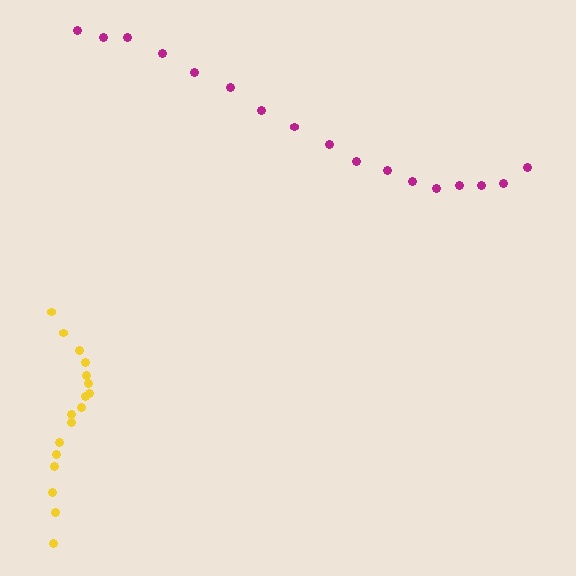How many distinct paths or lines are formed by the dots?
There are 2 distinct paths.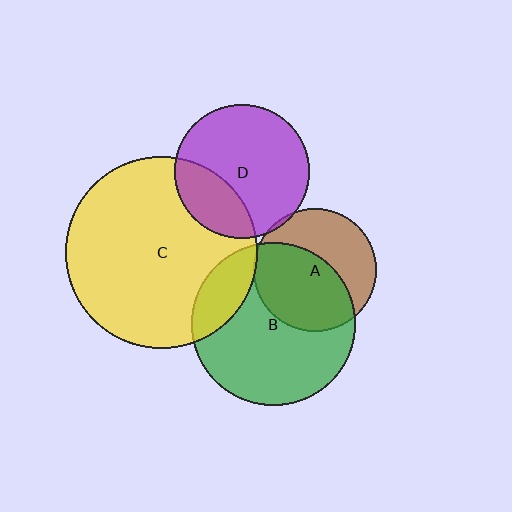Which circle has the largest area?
Circle C (yellow).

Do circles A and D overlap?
Yes.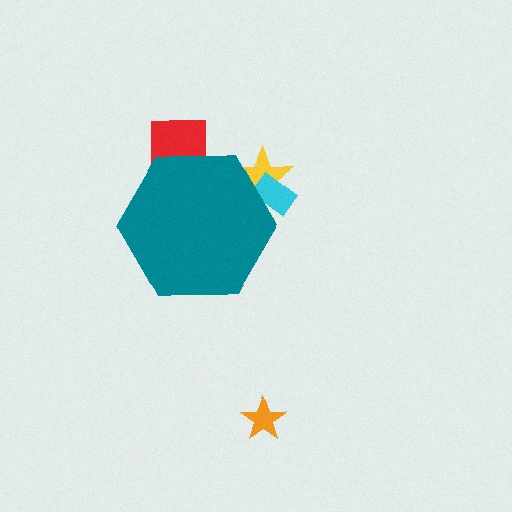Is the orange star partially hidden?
No, the orange star is fully visible.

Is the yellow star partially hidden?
Yes, the yellow star is partially hidden behind the teal hexagon.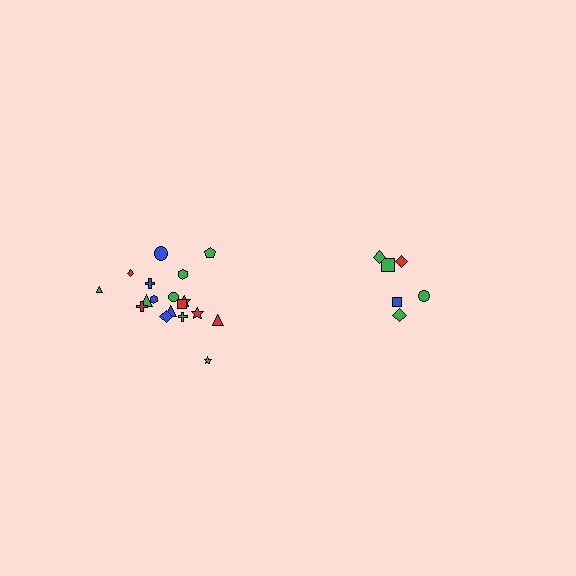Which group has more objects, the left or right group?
The left group.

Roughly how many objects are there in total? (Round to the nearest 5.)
Roughly 25 objects in total.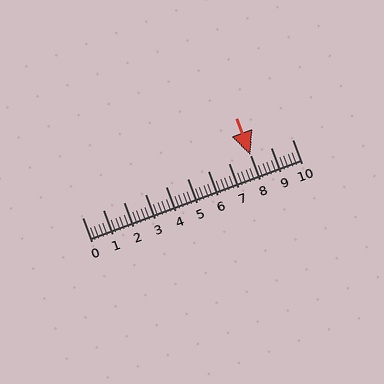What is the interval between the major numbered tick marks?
The major tick marks are spaced 1 units apart.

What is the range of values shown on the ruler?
The ruler shows values from 0 to 10.